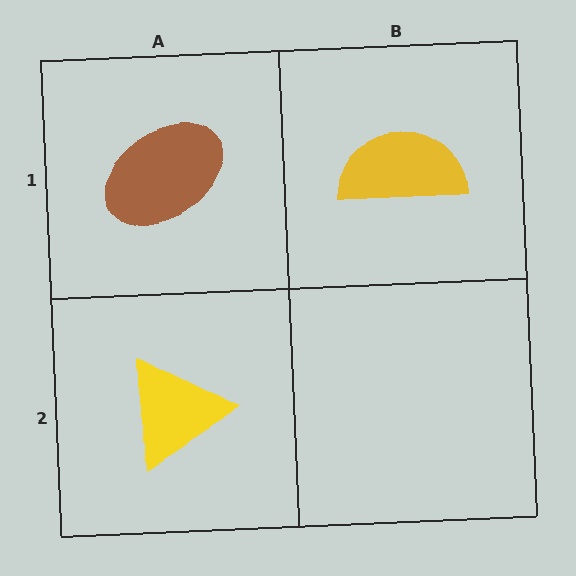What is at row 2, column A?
A yellow triangle.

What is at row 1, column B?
A yellow semicircle.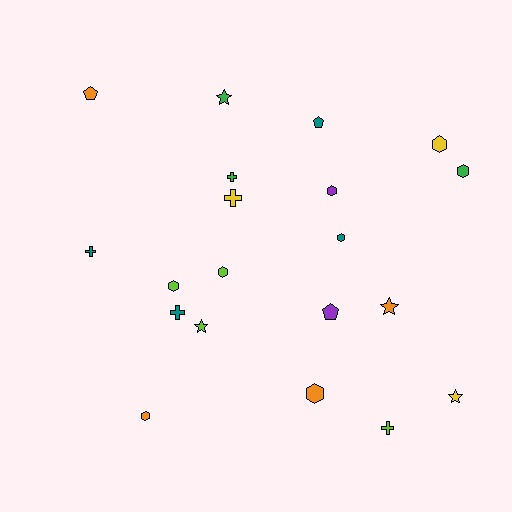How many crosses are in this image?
There are 5 crosses.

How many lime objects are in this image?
There are 4 lime objects.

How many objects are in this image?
There are 20 objects.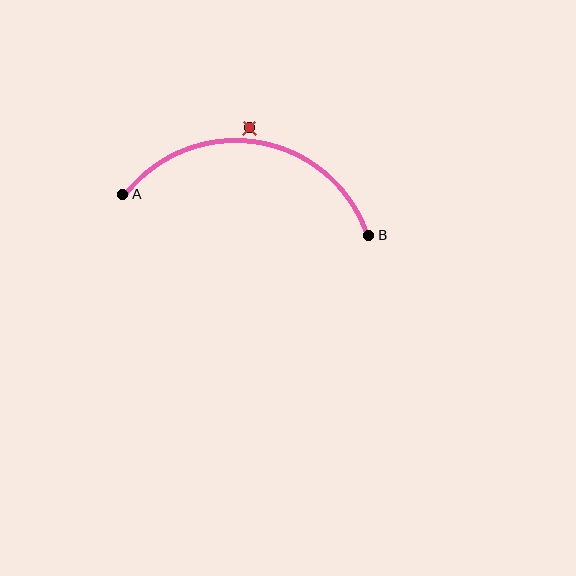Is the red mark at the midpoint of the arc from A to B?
No — the red mark does not lie on the arc at all. It sits slightly outside the curve.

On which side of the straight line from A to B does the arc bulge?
The arc bulges above the straight line connecting A and B.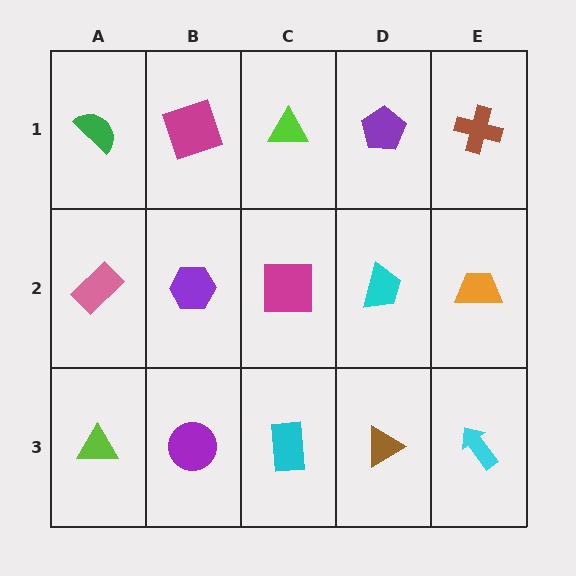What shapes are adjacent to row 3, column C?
A magenta square (row 2, column C), a purple circle (row 3, column B), a brown triangle (row 3, column D).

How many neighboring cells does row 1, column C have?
3.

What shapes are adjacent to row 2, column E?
A brown cross (row 1, column E), a cyan arrow (row 3, column E), a cyan trapezoid (row 2, column D).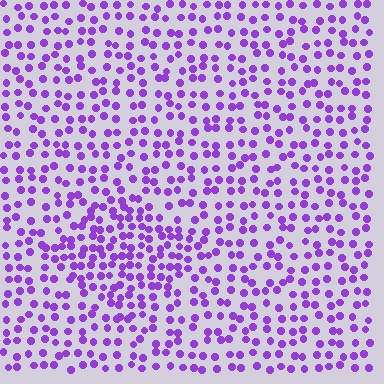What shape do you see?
I see a diamond.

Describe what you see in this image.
The image contains small purple elements arranged at two different densities. A diamond-shaped region is visible where the elements are more densely packed than the surrounding area.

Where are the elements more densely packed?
The elements are more densely packed inside the diamond boundary.